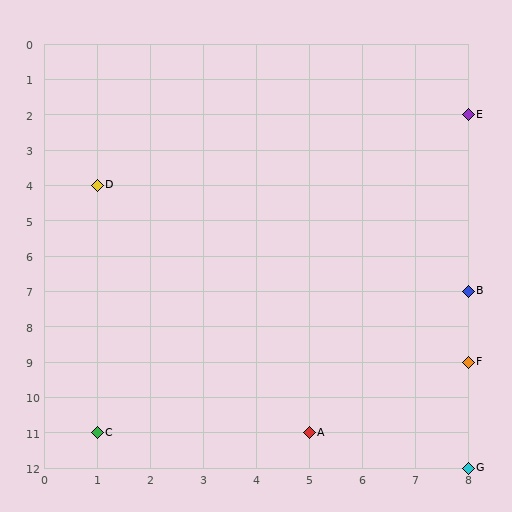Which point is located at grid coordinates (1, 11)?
Point C is at (1, 11).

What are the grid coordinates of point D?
Point D is at grid coordinates (1, 4).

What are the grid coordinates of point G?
Point G is at grid coordinates (8, 12).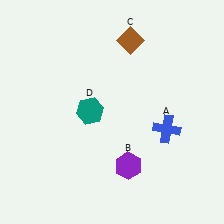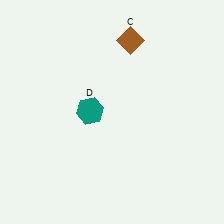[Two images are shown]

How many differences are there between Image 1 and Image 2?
There are 2 differences between the two images.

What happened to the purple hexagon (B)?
The purple hexagon (B) was removed in Image 2. It was in the bottom-right area of Image 1.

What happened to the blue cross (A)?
The blue cross (A) was removed in Image 2. It was in the bottom-right area of Image 1.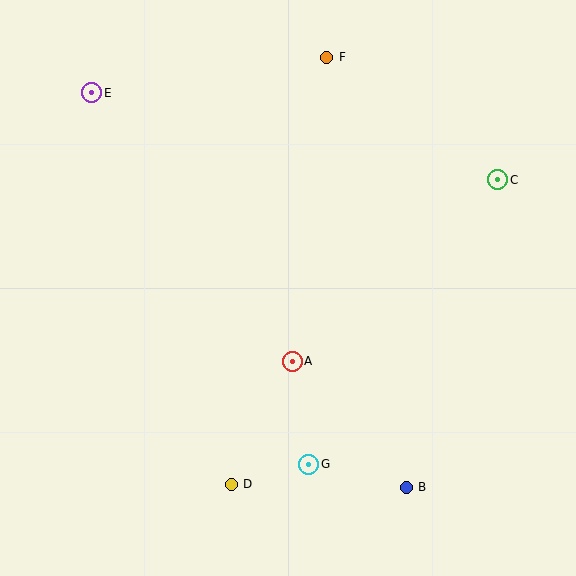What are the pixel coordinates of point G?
Point G is at (309, 464).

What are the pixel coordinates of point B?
Point B is at (406, 487).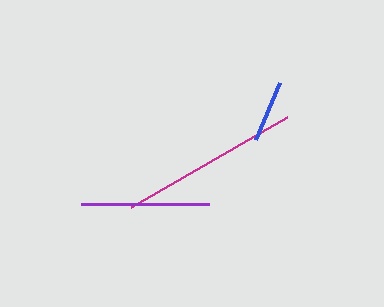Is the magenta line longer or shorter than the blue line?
The magenta line is longer than the blue line.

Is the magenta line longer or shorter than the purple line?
The magenta line is longer than the purple line.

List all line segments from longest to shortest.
From longest to shortest: magenta, purple, blue.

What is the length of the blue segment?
The blue segment is approximately 62 pixels long.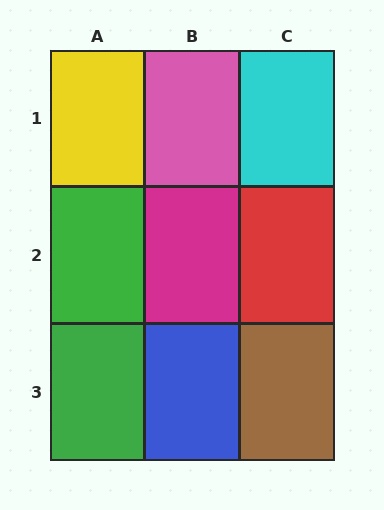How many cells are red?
1 cell is red.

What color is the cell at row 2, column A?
Green.